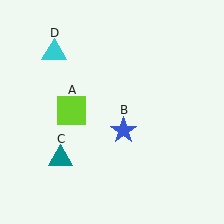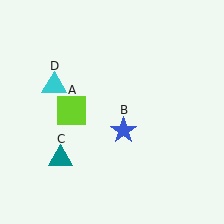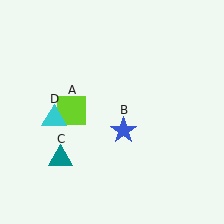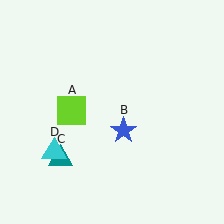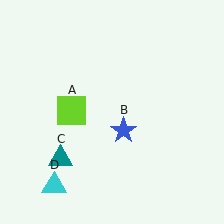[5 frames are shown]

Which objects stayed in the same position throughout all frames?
Lime square (object A) and blue star (object B) and teal triangle (object C) remained stationary.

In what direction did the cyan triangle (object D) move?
The cyan triangle (object D) moved down.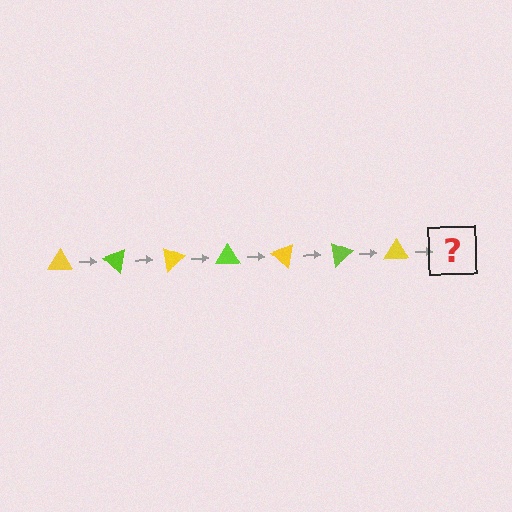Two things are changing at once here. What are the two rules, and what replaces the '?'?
The two rules are that it rotates 40 degrees each step and the color cycles through yellow and lime. The '?' should be a lime triangle, rotated 280 degrees from the start.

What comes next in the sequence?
The next element should be a lime triangle, rotated 280 degrees from the start.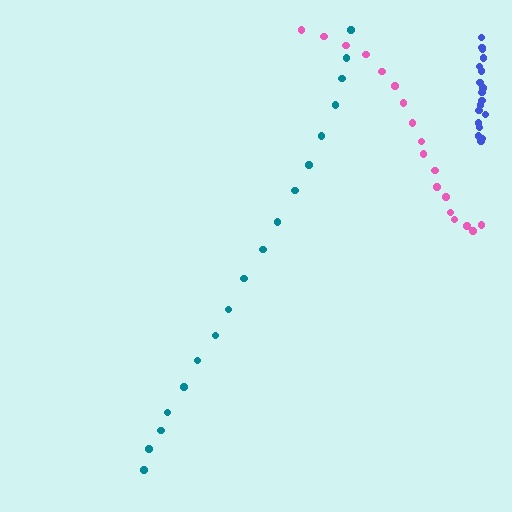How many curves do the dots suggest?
There are 3 distinct paths.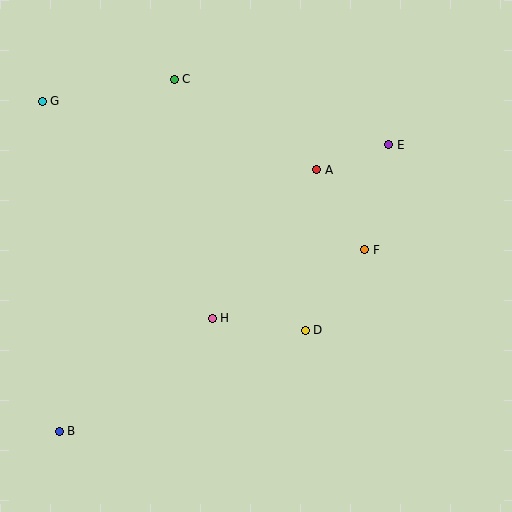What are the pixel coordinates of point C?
Point C is at (174, 79).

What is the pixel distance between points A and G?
The distance between A and G is 283 pixels.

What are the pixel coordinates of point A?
Point A is at (317, 170).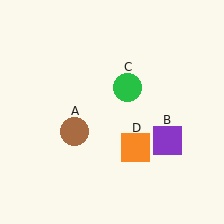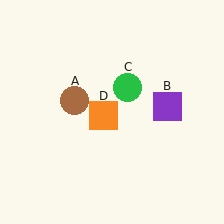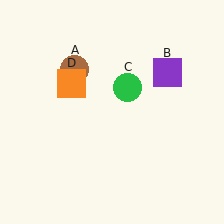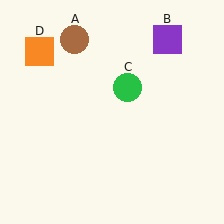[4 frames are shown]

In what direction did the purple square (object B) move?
The purple square (object B) moved up.